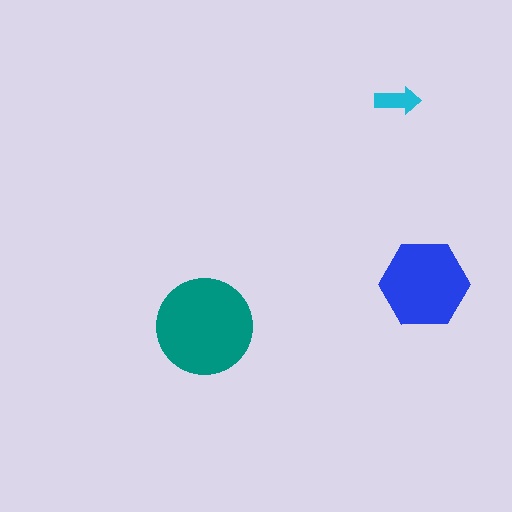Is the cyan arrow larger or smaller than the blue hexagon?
Smaller.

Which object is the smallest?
The cyan arrow.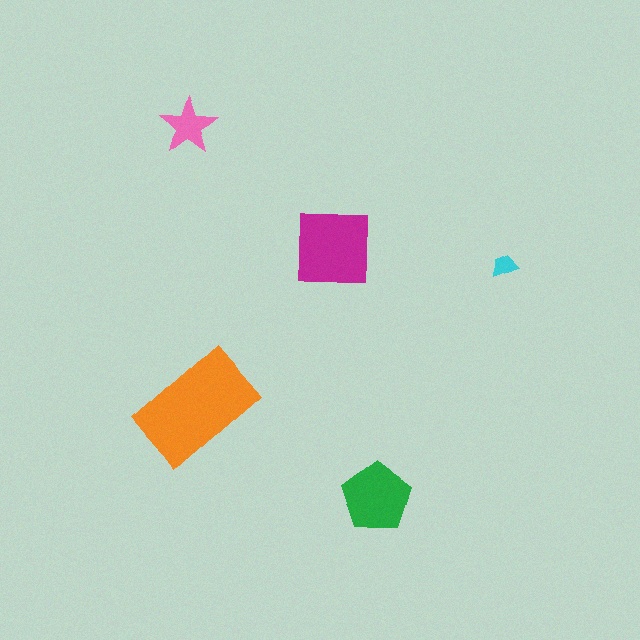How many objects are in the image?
There are 5 objects in the image.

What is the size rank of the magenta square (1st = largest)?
2nd.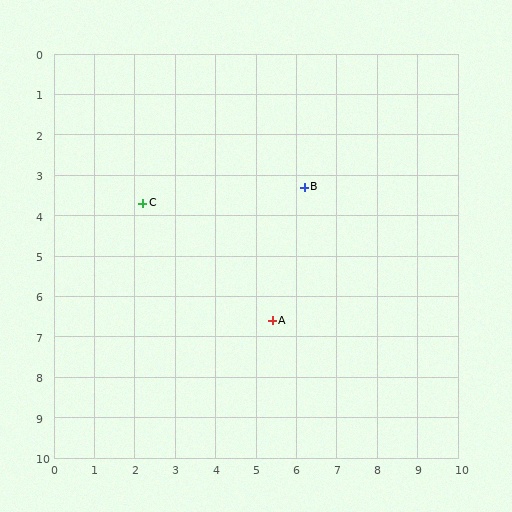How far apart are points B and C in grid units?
Points B and C are about 4.0 grid units apart.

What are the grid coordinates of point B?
Point B is at approximately (6.2, 3.3).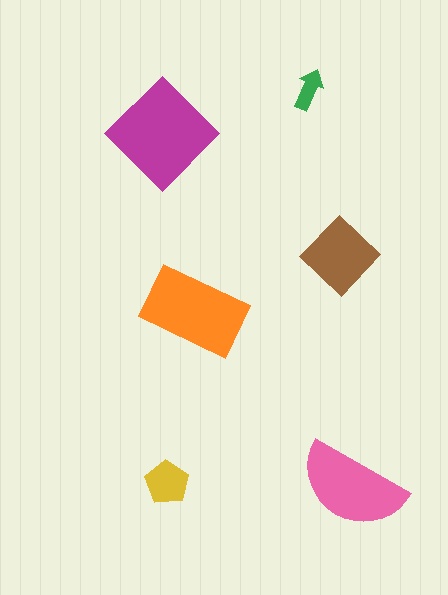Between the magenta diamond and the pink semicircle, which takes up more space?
The magenta diamond.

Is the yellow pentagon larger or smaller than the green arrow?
Larger.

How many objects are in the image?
There are 6 objects in the image.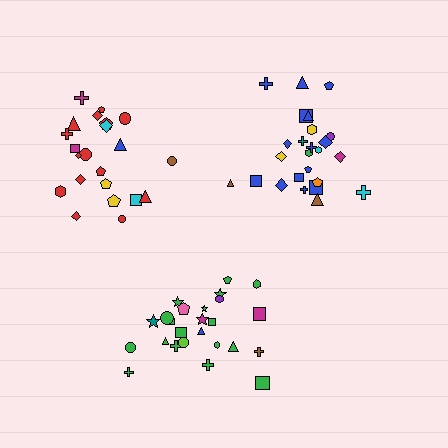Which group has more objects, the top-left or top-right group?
The top-right group.